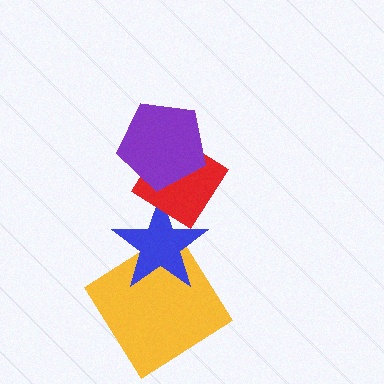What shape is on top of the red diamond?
The purple pentagon is on top of the red diamond.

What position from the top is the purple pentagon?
The purple pentagon is 1st from the top.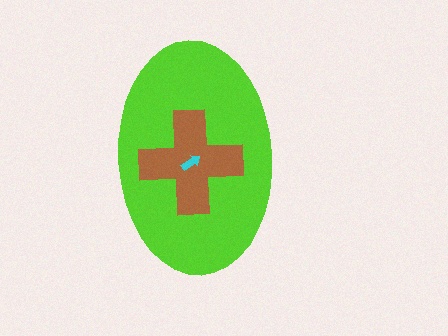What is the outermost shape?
The lime ellipse.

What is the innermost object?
The cyan arrow.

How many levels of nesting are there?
3.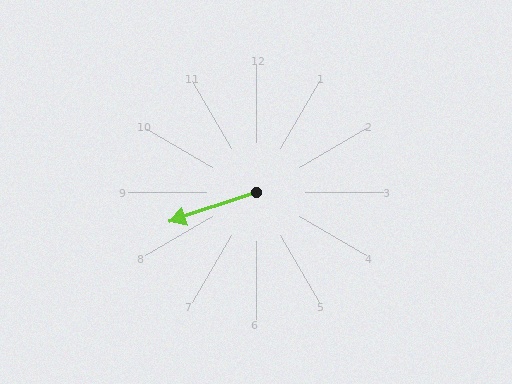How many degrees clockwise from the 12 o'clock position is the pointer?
Approximately 251 degrees.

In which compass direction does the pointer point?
West.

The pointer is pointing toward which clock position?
Roughly 8 o'clock.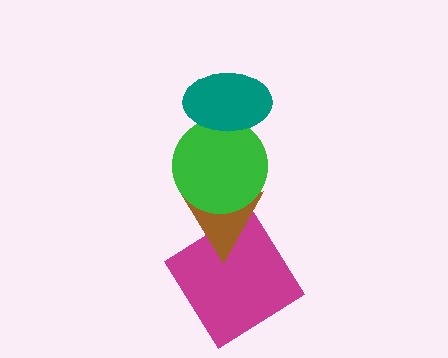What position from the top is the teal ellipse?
The teal ellipse is 1st from the top.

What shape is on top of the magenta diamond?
The brown triangle is on top of the magenta diamond.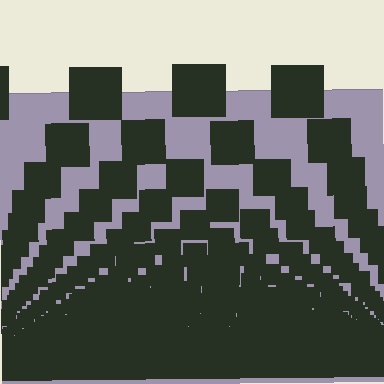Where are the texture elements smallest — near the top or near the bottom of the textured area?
Near the bottom.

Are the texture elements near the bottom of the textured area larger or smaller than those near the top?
Smaller. The gradient is inverted — elements near the bottom are smaller and denser.